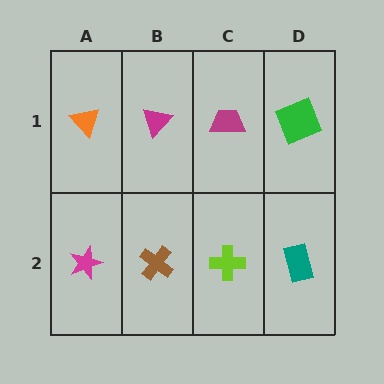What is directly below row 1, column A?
A magenta star.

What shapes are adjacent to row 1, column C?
A lime cross (row 2, column C), a magenta triangle (row 1, column B), a green square (row 1, column D).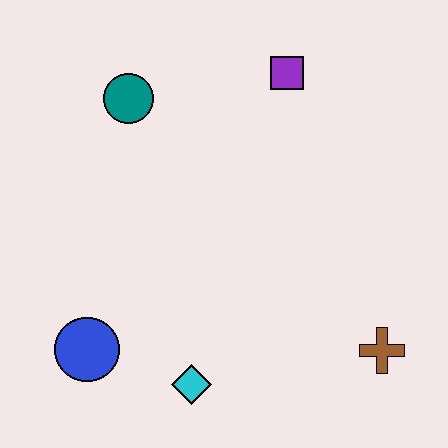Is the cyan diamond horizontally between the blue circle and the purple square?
Yes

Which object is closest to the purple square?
The teal circle is closest to the purple square.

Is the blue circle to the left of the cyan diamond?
Yes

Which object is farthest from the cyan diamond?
The purple square is farthest from the cyan diamond.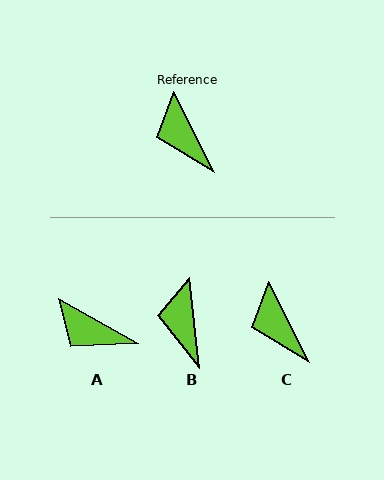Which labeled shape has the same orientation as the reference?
C.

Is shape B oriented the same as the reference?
No, it is off by about 20 degrees.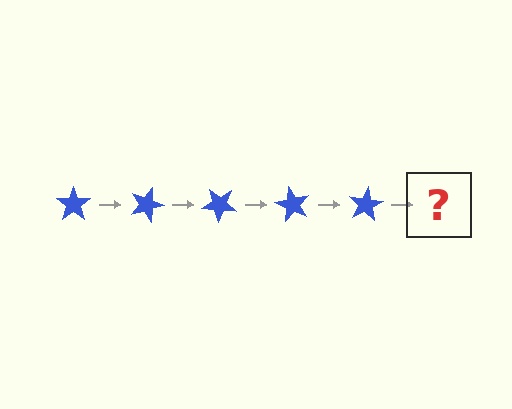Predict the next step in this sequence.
The next step is a blue star rotated 100 degrees.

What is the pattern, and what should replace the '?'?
The pattern is that the star rotates 20 degrees each step. The '?' should be a blue star rotated 100 degrees.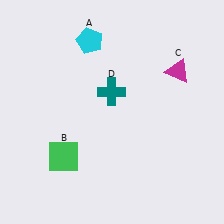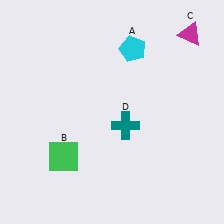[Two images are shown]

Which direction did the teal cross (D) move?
The teal cross (D) moved down.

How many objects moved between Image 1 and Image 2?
3 objects moved between the two images.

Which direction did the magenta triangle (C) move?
The magenta triangle (C) moved up.